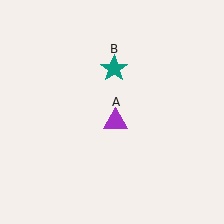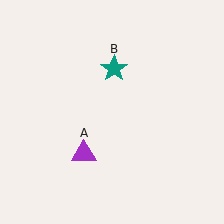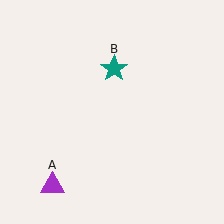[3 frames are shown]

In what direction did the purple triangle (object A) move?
The purple triangle (object A) moved down and to the left.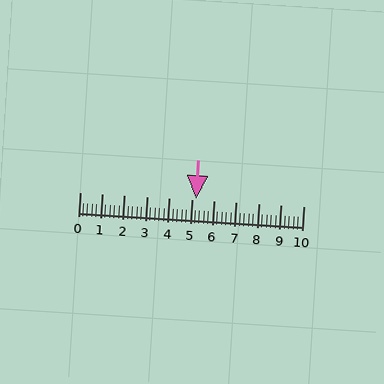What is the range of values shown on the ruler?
The ruler shows values from 0 to 10.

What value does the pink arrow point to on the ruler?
The pink arrow points to approximately 5.2.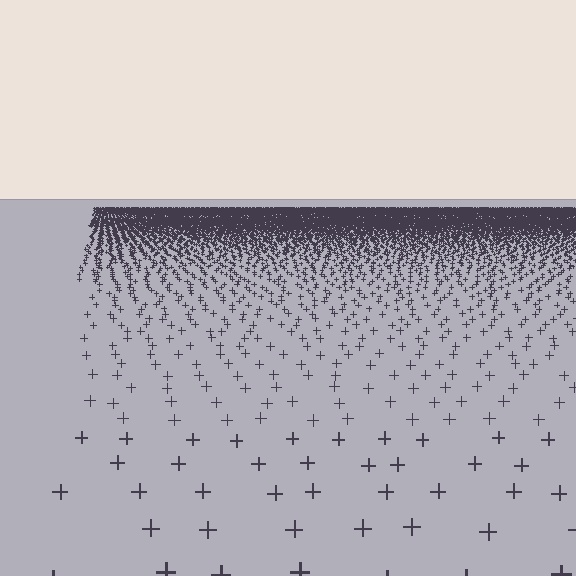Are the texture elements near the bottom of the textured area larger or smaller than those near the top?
Larger. Near the bottom, elements are closer to the viewer and appear at a bigger on-screen size.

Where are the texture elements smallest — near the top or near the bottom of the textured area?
Near the top.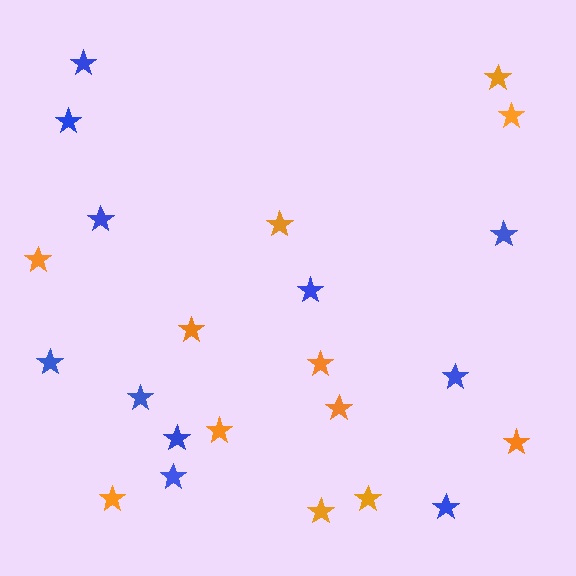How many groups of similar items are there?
There are 2 groups: one group of blue stars (11) and one group of orange stars (12).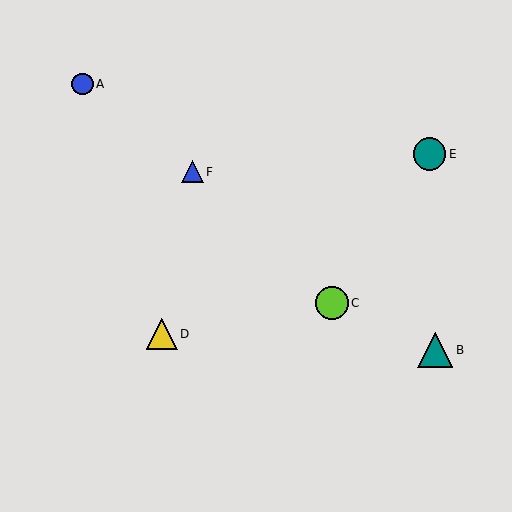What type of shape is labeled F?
Shape F is a blue triangle.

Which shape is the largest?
The teal triangle (labeled B) is the largest.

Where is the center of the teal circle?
The center of the teal circle is at (430, 154).